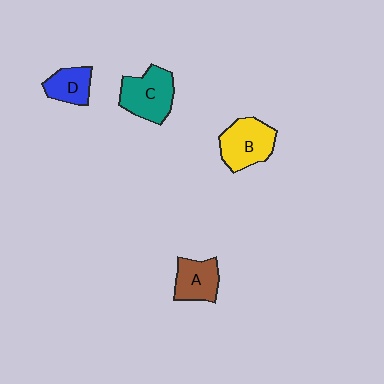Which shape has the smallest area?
Shape D (blue).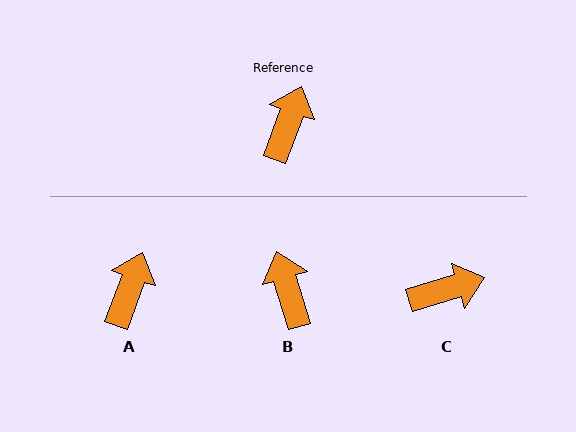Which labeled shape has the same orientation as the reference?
A.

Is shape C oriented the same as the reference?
No, it is off by about 53 degrees.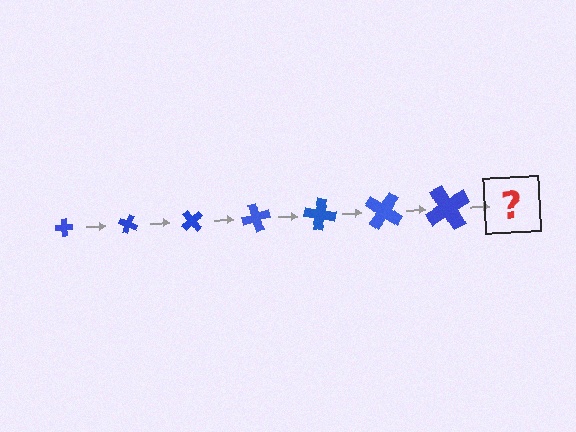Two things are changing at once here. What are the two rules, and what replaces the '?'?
The two rules are that the cross grows larger each step and it rotates 25 degrees each step. The '?' should be a cross, larger than the previous one and rotated 175 degrees from the start.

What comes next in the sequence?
The next element should be a cross, larger than the previous one and rotated 175 degrees from the start.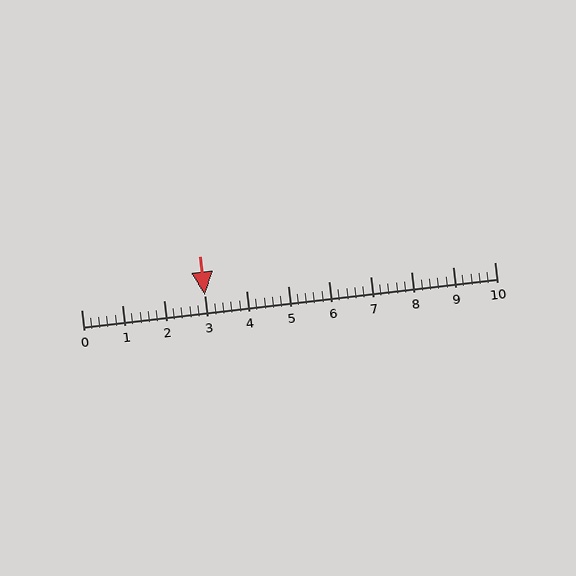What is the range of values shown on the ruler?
The ruler shows values from 0 to 10.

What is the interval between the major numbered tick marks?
The major tick marks are spaced 1 units apart.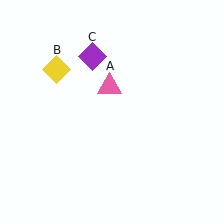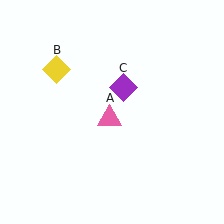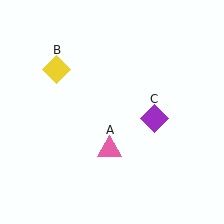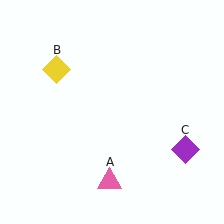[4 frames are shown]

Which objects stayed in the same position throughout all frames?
Yellow diamond (object B) remained stationary.